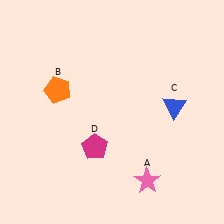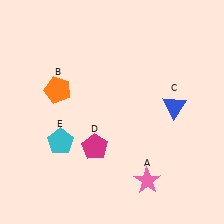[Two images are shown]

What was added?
A cyan pentagon (E) was added in Image 2.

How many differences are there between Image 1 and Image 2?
There is 1 difference between the two images.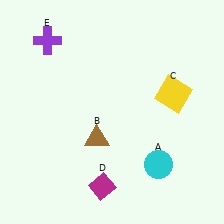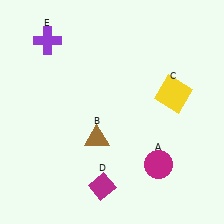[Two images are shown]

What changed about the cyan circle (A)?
In Image 1, A is cyan. In Image 2, it changed to magenta.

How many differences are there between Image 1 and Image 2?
There is 1 difference between the two images.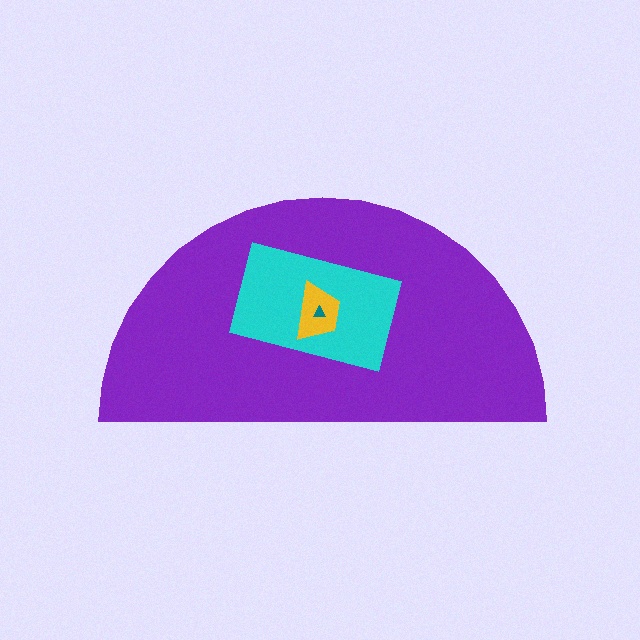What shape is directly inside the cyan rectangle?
The yellow trapezoid.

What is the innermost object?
The teal triangle.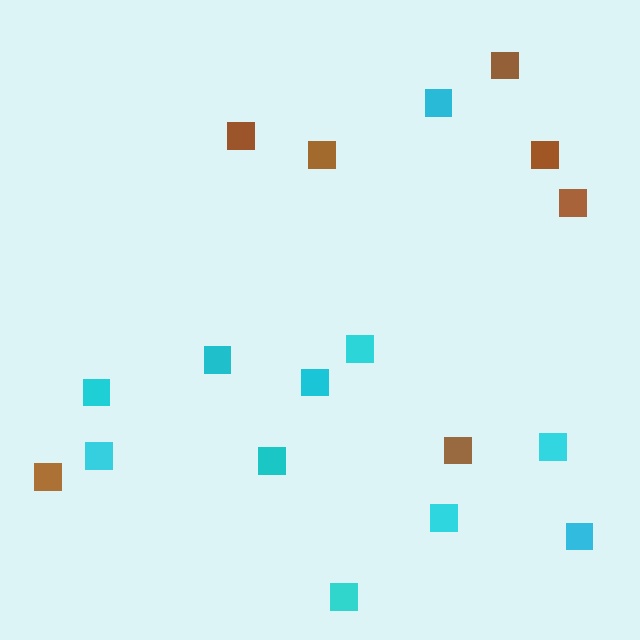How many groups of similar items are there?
There are 2 groups: one group of brown squares (7) and one group of cyan squares (11).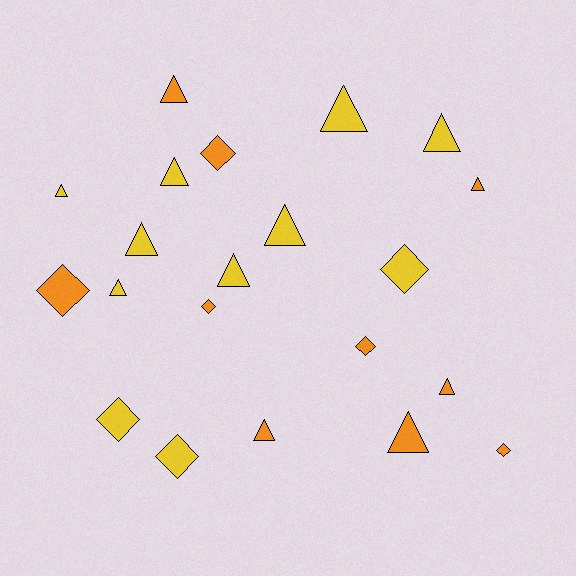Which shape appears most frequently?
Triangle, with 13 objects.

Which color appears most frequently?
Yellow, with 11 objects.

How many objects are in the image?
There are 21 objects.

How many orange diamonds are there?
There are 5 orange diamonds.